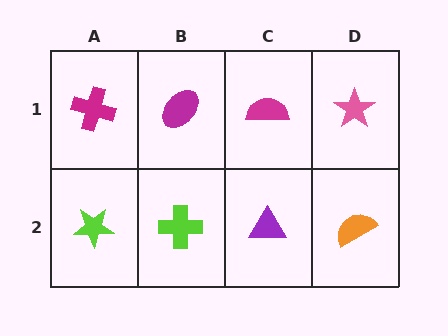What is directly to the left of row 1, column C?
A magenta ellipse.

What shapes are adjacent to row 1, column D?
An orange semicircle (row 2, column D), a magenta semicircle (row 1, column C).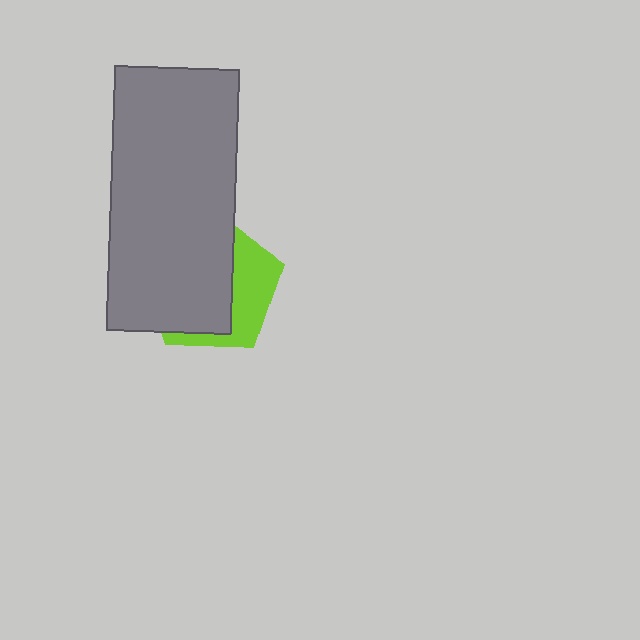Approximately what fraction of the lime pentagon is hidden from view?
Roughly 64% of the lime pentagon is hidden behind the gray rectangle.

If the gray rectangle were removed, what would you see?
You would see the complete lime pentagon.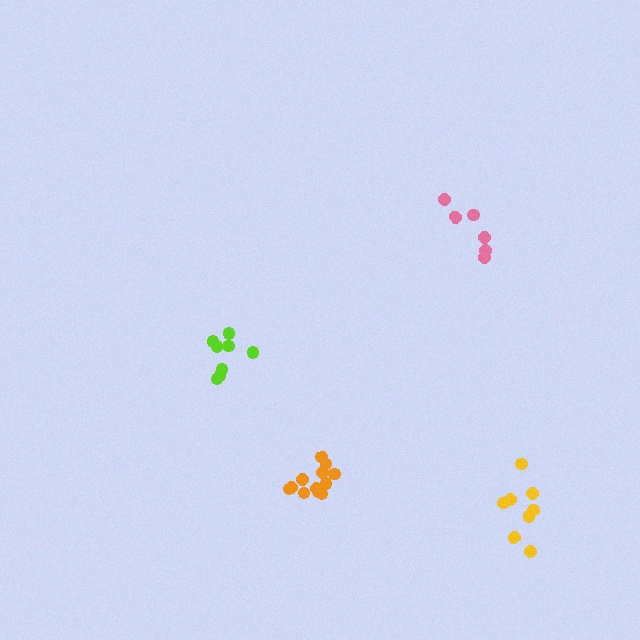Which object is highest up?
The pink cluster is topmost.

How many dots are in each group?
Group 1: 6 dots, Group 2: 8 dots, Group 3: 8 dots, Group 4: 12 dots (34 total).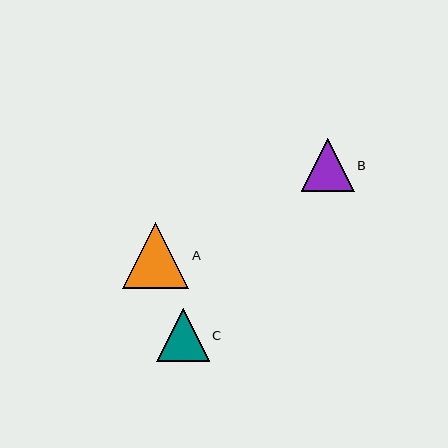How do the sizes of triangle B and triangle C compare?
Triangle B and triangle C are approximately the same size.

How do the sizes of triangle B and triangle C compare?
Triangle B and triangle C are approximately the same size.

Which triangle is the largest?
Triangle A is the largest with a size of approximately 66 pixels.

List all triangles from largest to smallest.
From largest to smallest: A, B, C.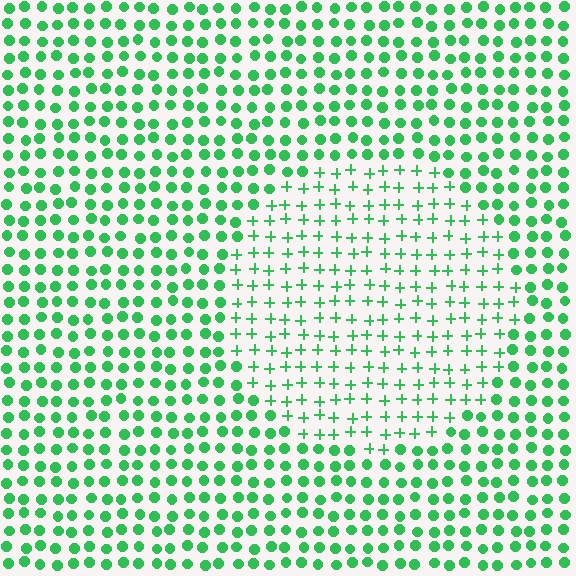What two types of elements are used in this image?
The image uses plus signs inside the circle region and circles outside it.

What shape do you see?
I see a circle.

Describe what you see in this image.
The image is filled with small green elements arranged in a uniform grid. A circle-shaped region contains plus signs, while the surrounding area contains circles. The boundary is defined purely by the change in element shape.